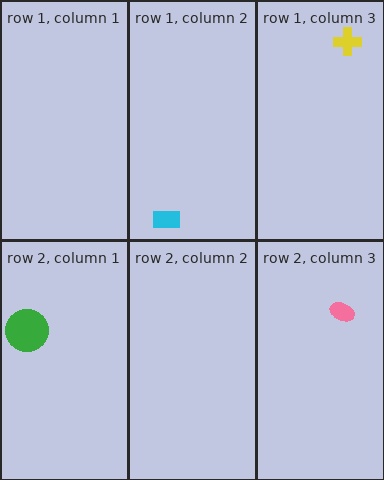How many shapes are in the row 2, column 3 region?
1.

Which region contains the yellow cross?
The row 1, column 3 region.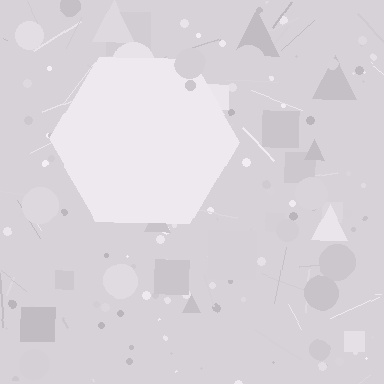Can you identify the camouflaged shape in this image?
The camouflaged shape is a hexagon.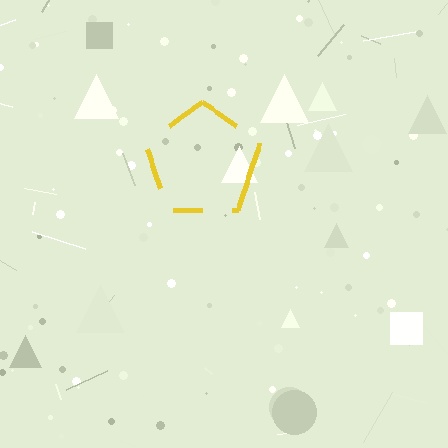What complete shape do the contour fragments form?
The contour fragments form a pentagon.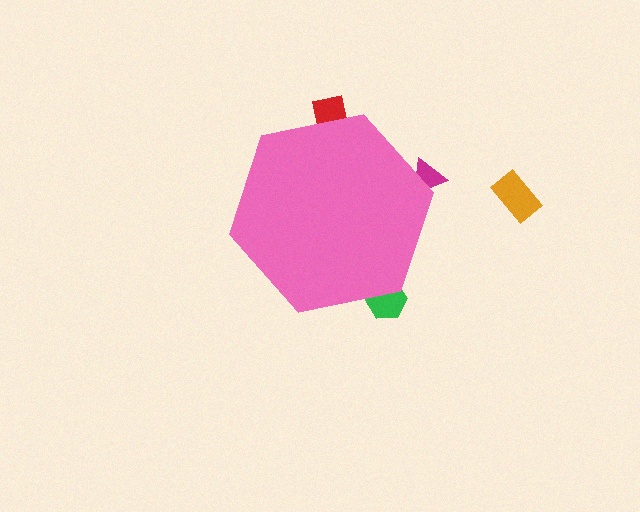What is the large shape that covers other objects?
A pink hexagon.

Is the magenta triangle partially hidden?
Yes, the magenta triangle is partially hidden behind the pink hexagon.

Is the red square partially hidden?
Yes, the red square is partially hidden behind the pink hexagon.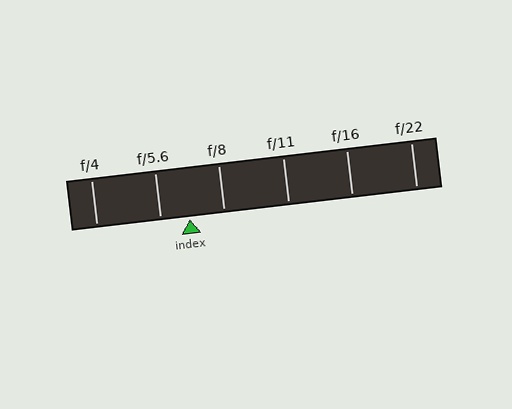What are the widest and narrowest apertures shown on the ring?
The widest aperture shown is f/4 and the narrowest is f/22.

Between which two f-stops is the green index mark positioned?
The index mark is between f/5.6 and f/8.